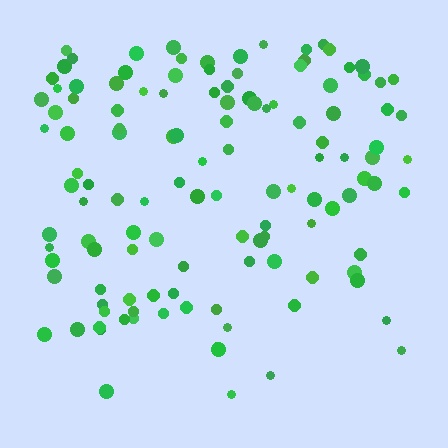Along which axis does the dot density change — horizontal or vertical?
Vertical.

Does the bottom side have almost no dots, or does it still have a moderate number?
Still a moderate number, just noticeably fewer than the top.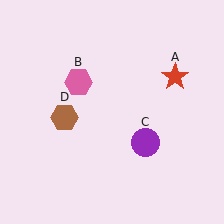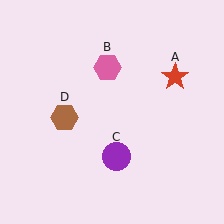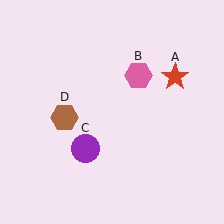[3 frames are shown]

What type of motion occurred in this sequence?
The pink hexagon (object B), purple circle (object C) rotated clockwise around the center of the scene.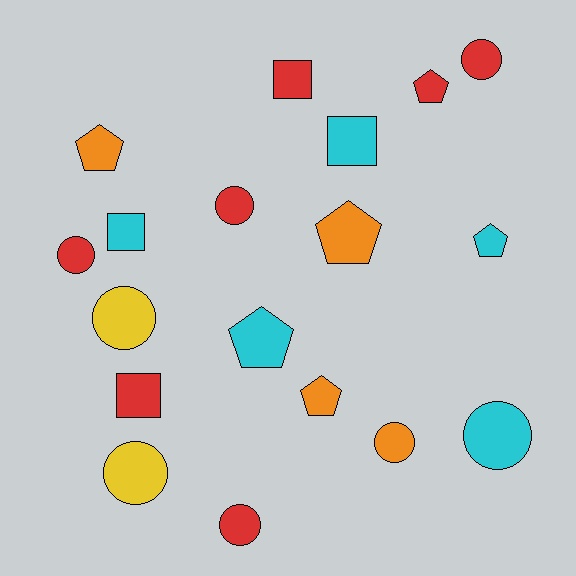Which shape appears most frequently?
Circle, with 8 objects.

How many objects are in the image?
There are 18 objects.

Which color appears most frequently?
Red, with 7 objects.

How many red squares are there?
There are 2 red squares.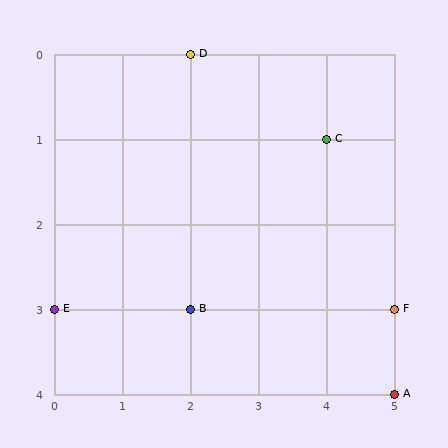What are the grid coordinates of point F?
Point F is at grid coordinates (5, 3).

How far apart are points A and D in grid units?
Points A and D are 3 columns and 4 rows apart (about 5.0 grid units diagonally).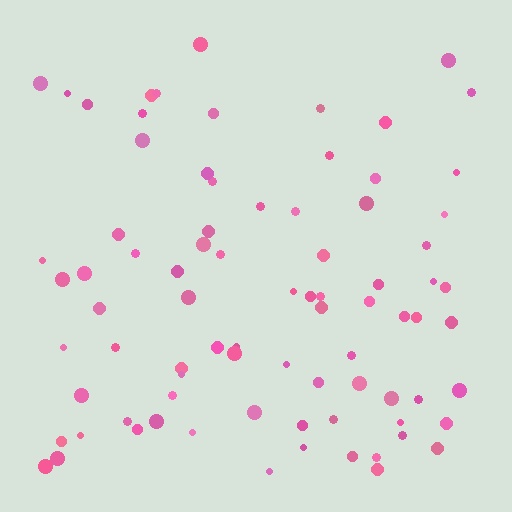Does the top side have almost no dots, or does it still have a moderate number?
Still a moderate number, just noticeably fewer than the bottom.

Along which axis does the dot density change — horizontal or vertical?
Vertical.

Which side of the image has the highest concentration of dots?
The bottom.